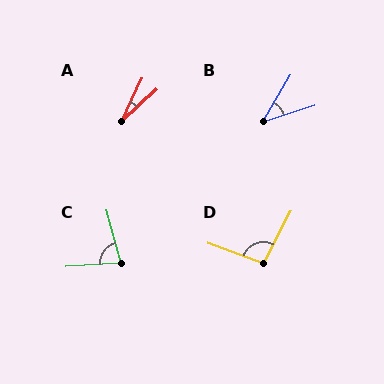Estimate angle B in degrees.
Approximately 42 degrees.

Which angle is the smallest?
A, at approximately 22 degrees.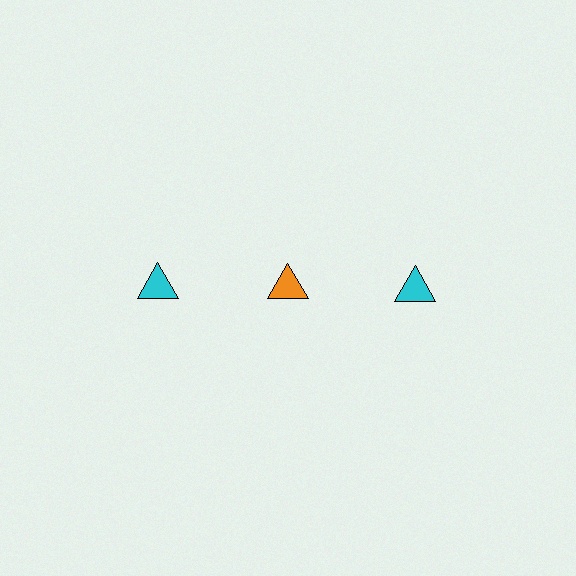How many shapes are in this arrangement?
There are 3 shapes arranged in a grid pattern.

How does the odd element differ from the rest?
It has a different color: orange instead of cyan.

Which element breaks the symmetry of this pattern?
The orange triangle in the top row, second from left column breaks the symmetry. All other shapes are cyan triangles.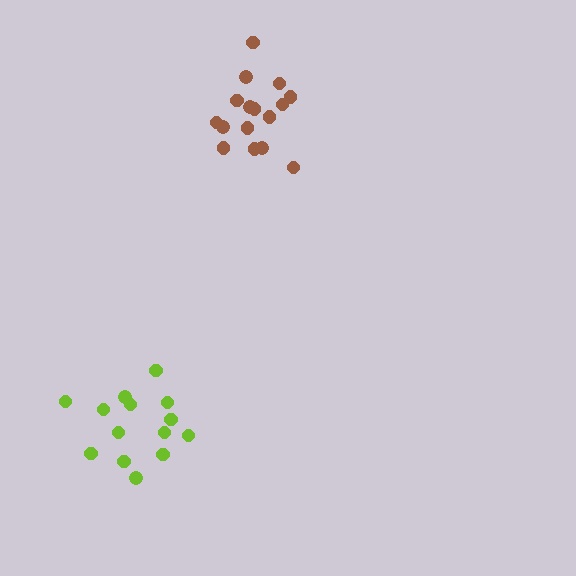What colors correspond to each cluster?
The clusters are colored: brown, lime.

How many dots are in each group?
Group 1: 16 dots, Group 2: 14 dots (30 total).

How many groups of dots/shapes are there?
There are 2 groups.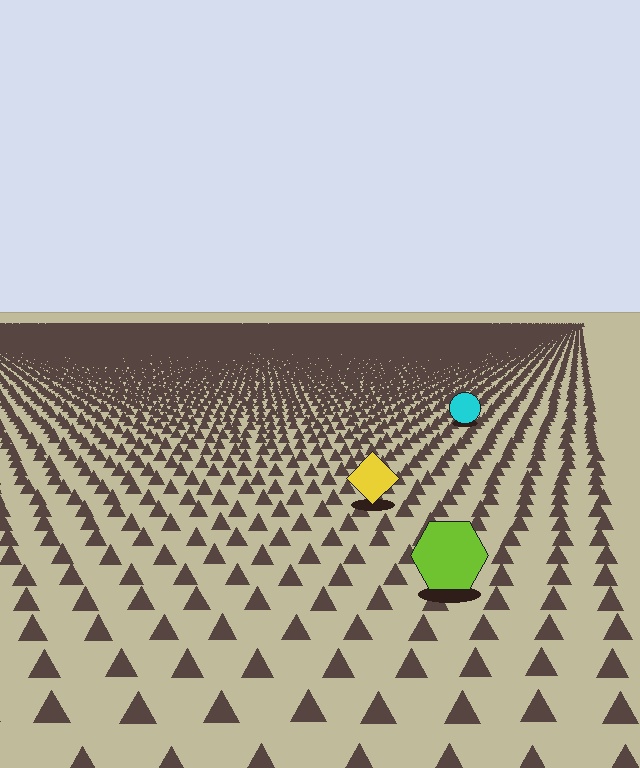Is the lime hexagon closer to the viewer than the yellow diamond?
Yes. The lime hexagon is closer — you can tell from the texture gradient: the ground texture is coarser near it.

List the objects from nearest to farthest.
From nearest to farthest: the lime hexagon, the yellow diamond, the cyan circle.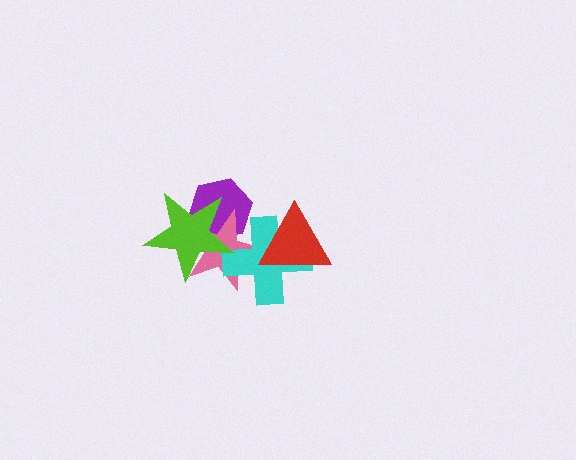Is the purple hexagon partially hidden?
Yes, it is partially covered by another shape.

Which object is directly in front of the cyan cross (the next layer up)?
The lime star is directly in front of the cyan cross.